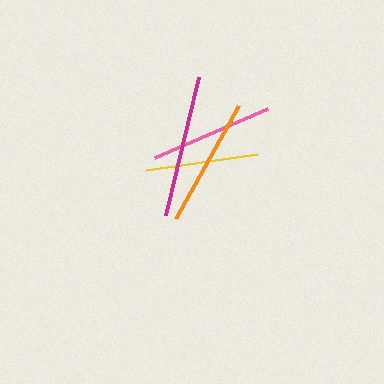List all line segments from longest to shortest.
From longest to shortest: magenta, orange, pink, yellow.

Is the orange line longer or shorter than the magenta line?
The magenta line is longer than the orange line.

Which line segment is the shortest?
The yellow line is the shortest at approximately 112 pixels.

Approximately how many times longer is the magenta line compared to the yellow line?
The magenta line is approximately 1.3 times the length of the yellow line.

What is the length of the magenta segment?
The magenta segment is approximately 142 pixels long.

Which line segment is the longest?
The magenta line is the longest at approximately 142 pixels.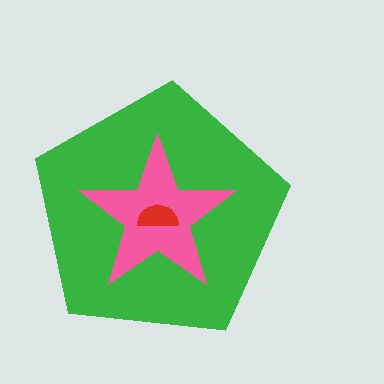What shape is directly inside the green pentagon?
The pink star.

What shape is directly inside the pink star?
The red semicircle.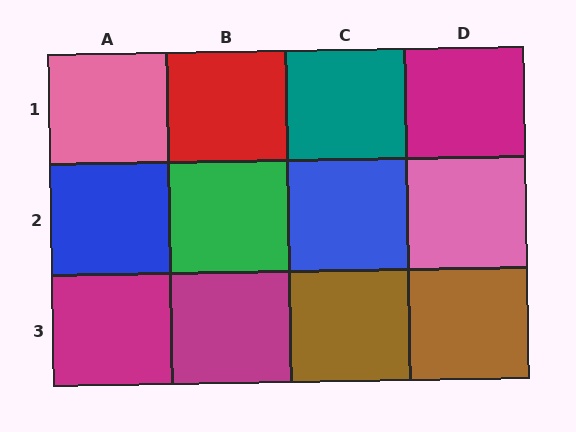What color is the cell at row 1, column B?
Red.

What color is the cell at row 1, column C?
Teal.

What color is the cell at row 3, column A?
Magenta.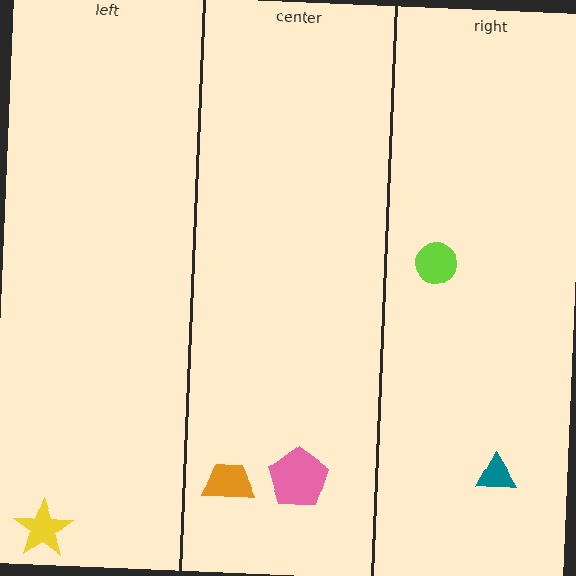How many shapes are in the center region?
2.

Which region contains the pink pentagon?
The center region.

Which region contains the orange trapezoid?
The center region.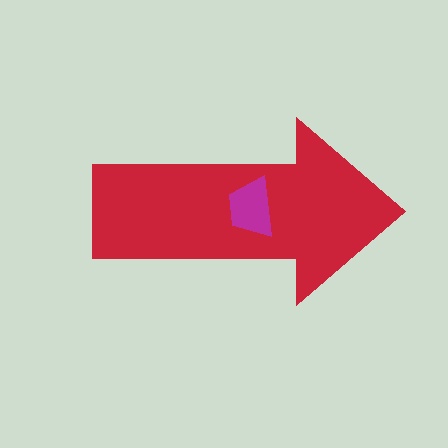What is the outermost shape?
The red arrow.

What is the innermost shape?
The magenta trapezoid.